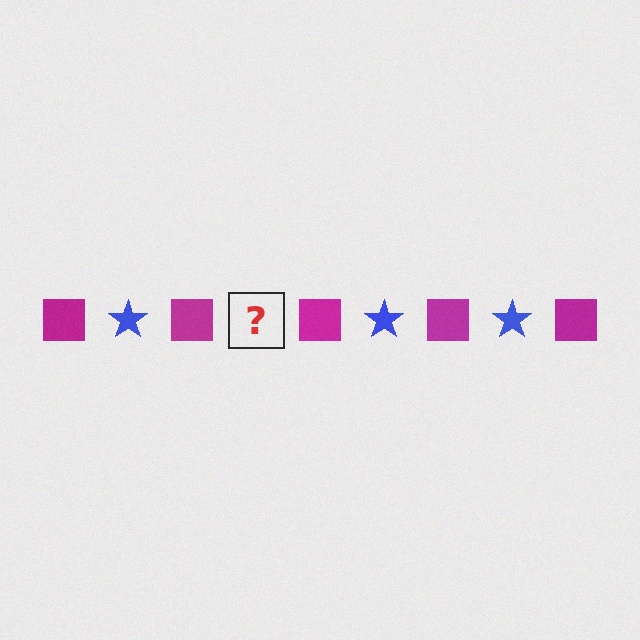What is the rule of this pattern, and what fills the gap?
The rule is that the pattern alternates between magenta square and blue star. The gap should be filled with a blue star.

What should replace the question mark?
The question mark should be replaced with a blue star.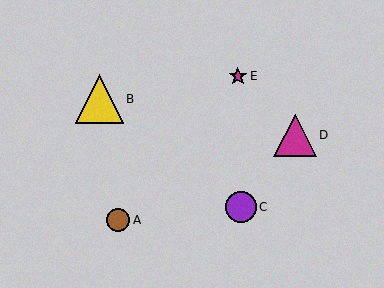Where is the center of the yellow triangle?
The center of the yellow triangle is at (99, 99).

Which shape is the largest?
The yellow triangle (labeled B) is the largest.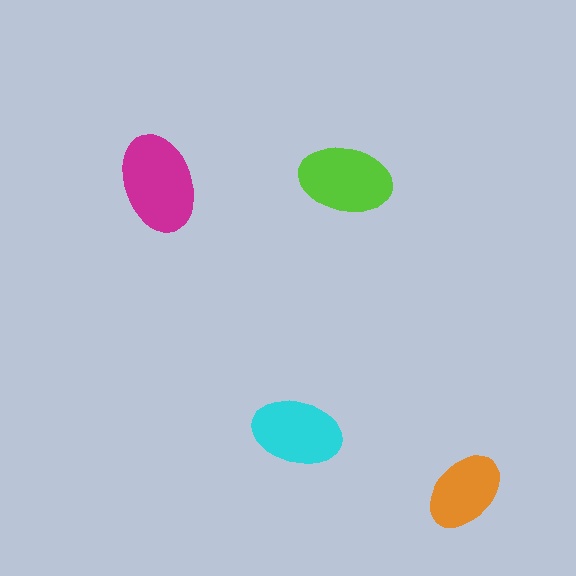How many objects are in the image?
There are 4 objects in the image.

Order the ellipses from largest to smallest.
the magenta one, the lime one, the cyan one, the orange one.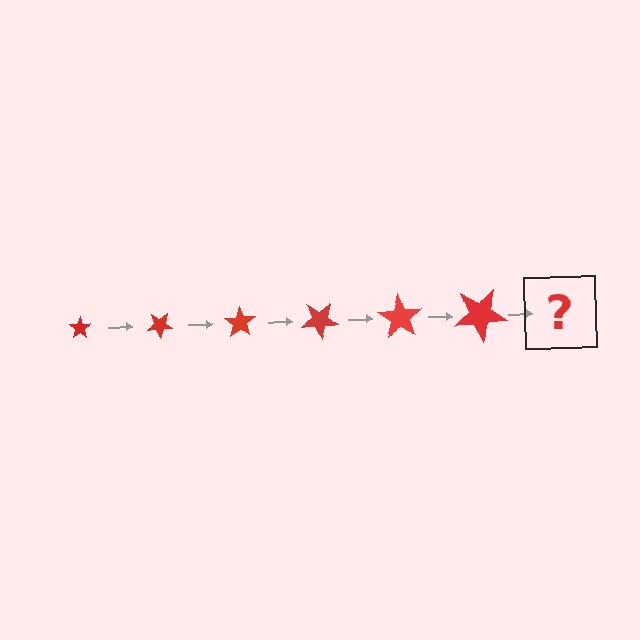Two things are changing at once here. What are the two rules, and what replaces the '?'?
The two rules are that the star grows larger each step and it rotates 35 degrees each step. The '?' should be a star, larger than the previous one and rotated 210 degrees from the start.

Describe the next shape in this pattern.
It should be a star, larger than the previous one and rotated 210 degrees from the start.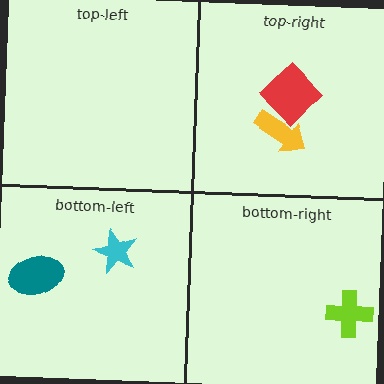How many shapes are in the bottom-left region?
2.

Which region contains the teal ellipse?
The bottom-left region.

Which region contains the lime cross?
The bottom-right region.